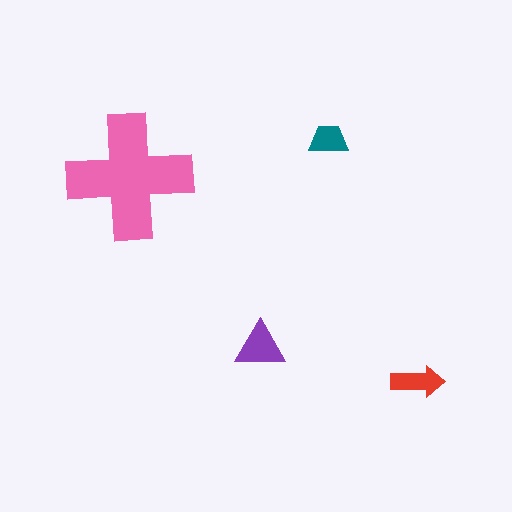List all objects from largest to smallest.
The pink cross, the purple triangle, the red arrow, the teal trapezoid.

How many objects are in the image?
There are 4 objects in the image.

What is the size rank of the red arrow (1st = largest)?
3rd.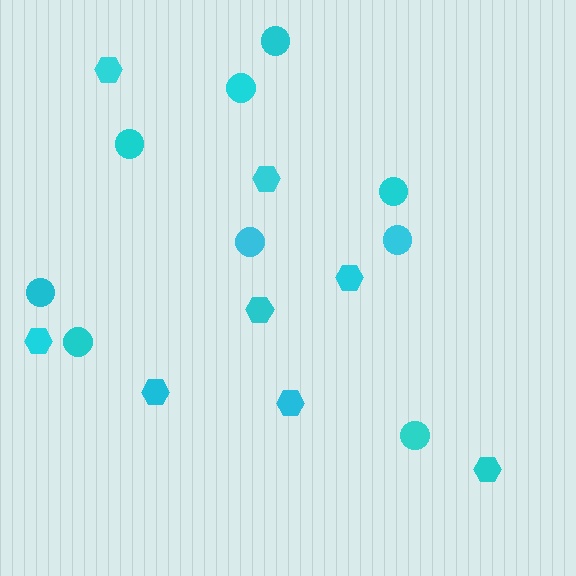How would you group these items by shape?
There are 2 groups: one group of hexagons (8) and one group of circles (9).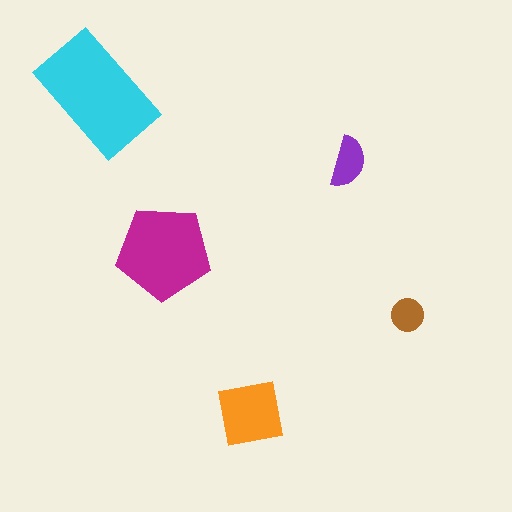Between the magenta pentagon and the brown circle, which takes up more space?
The magenta pentagon.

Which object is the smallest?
The brown circle.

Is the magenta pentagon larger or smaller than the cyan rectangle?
Smaller.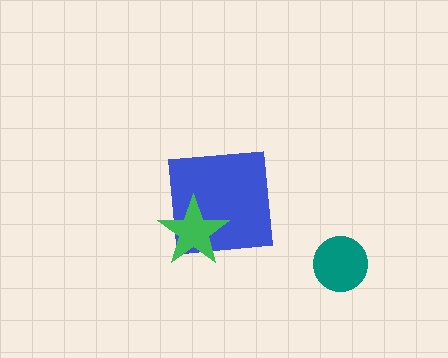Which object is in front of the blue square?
The green star is in front of the blue square.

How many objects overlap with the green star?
1 object overlaps with the green star.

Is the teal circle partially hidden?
No, no other shape covers it.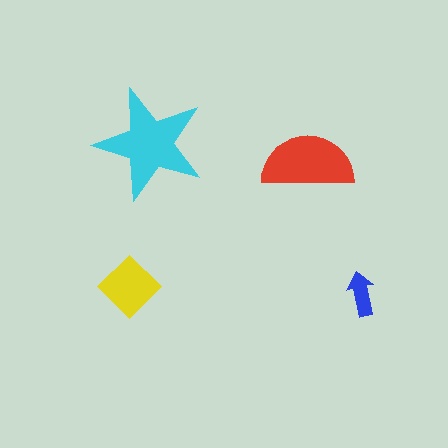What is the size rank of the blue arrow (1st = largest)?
4th.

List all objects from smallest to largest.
The blue arrow, the yellow diamond, the red semicircle, the cyan star.